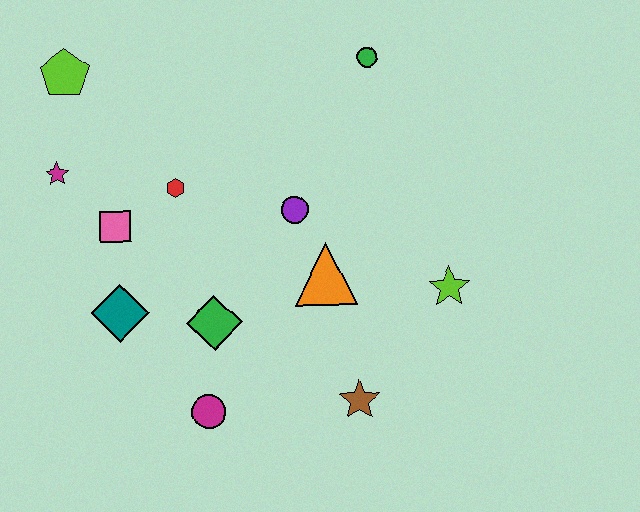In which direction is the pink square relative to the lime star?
The pink square is to the left of the lime star.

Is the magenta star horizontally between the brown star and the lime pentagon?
No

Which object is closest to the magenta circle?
The green diamond is closest to the magenta circle.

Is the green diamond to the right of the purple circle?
No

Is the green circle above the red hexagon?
Yes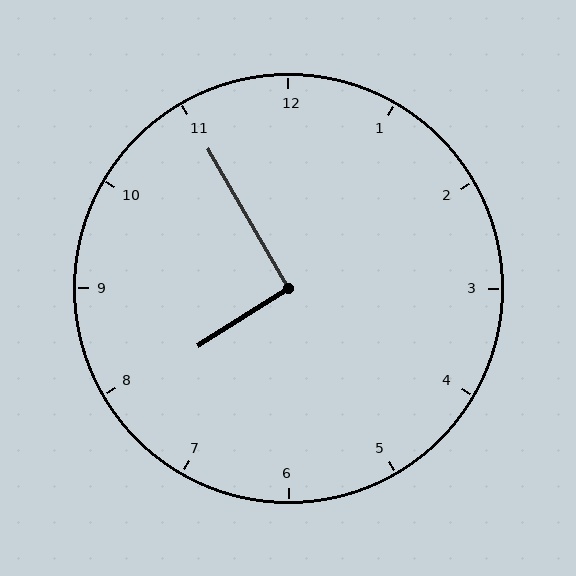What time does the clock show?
7:55.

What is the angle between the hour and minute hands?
Approximately 92 degrees.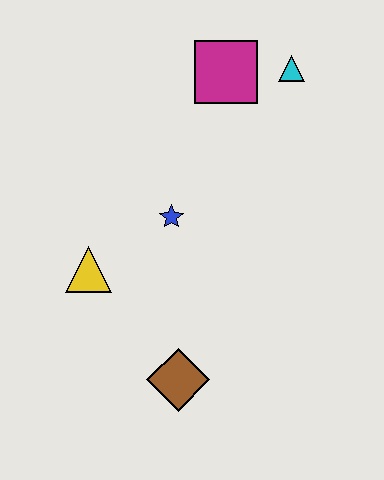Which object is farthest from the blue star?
The cyan triangle is farthest from the blue star.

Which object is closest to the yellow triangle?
The blue star is closest to the yellow triangle.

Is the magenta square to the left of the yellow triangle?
No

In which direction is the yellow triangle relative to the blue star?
The yellow triangle is to the left of the blue star.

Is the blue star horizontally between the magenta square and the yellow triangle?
Yes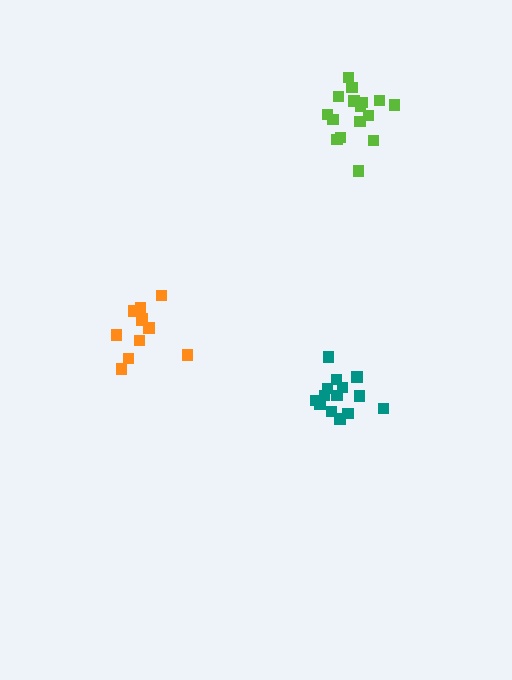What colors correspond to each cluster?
The clusters are colored: teal, lime, orange.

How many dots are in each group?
Group 1: 14 dots, Group 2: 16 dots, Group 3: 11 dots (41 total).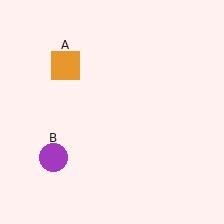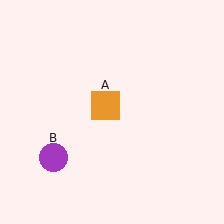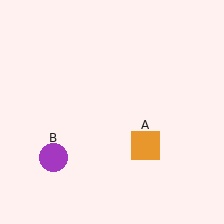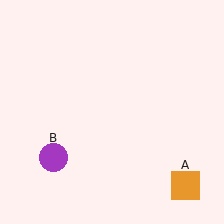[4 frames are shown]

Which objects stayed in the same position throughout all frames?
Purple circle (object B) remained stationary.